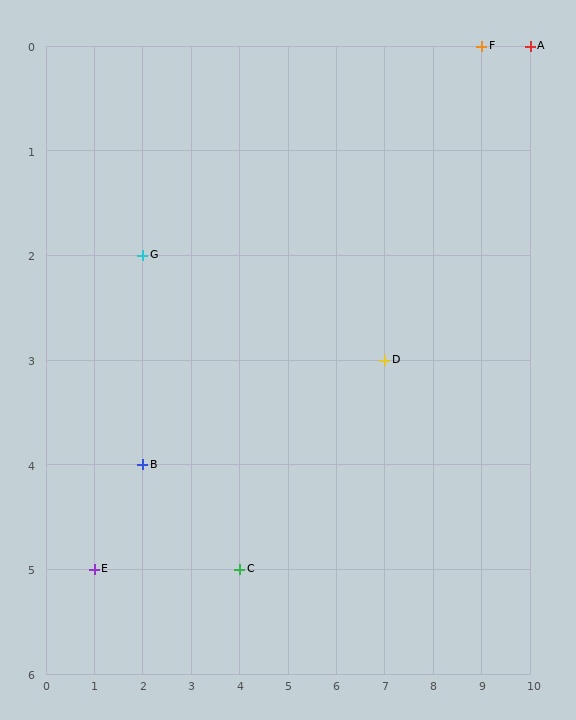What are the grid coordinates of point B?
Point B is at grid coordinates (2, 4).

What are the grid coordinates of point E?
Point E is at grid coordinates (1, 5).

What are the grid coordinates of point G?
Point G is at grid coordinates (2, 2).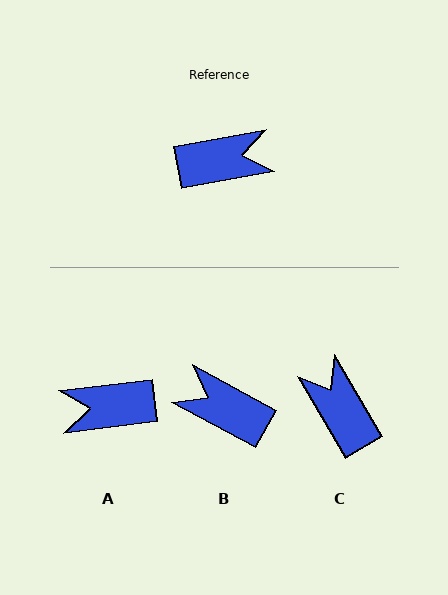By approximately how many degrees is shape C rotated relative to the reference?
Approximately 110 degrees counter-clockwise.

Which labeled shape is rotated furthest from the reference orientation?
A, about 177 degrees away.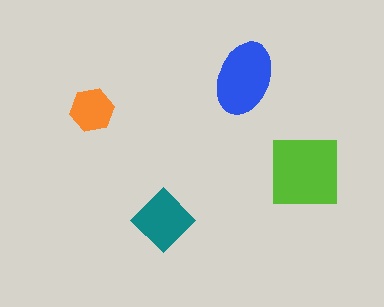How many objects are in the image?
There are 4 objects in the image.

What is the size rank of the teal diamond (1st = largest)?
3rd.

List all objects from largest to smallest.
The lime square, the blue ellipse, the teal diamond, the orange hexagon.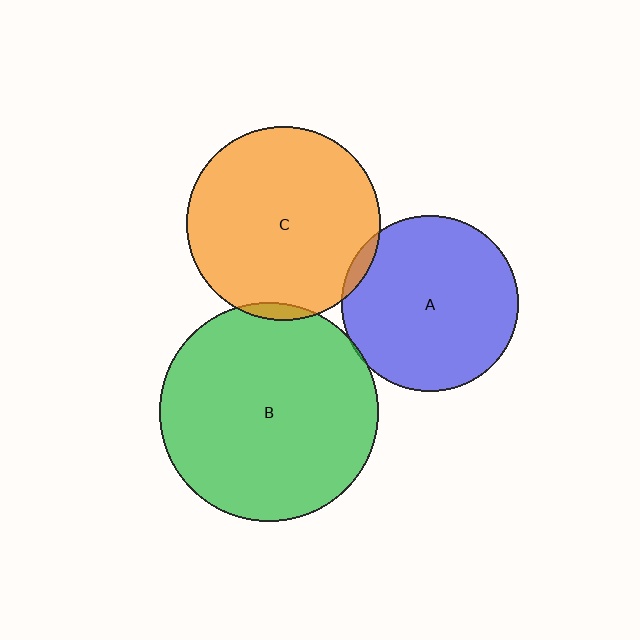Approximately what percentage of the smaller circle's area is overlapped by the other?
Approximately 5%.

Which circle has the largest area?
Circle B (green).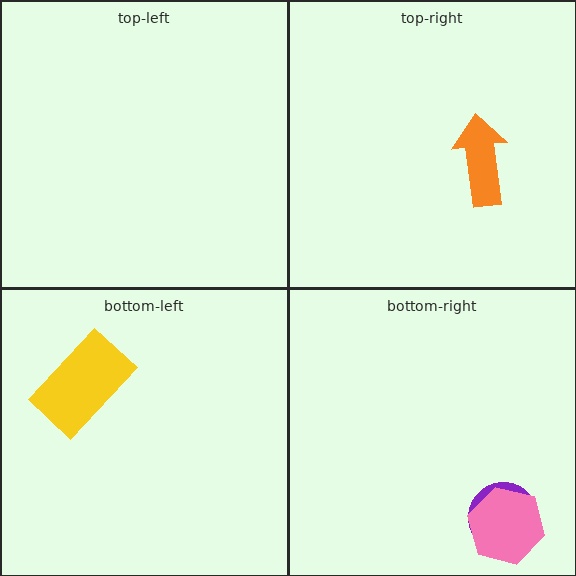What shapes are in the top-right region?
The orange arrow.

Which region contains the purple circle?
The bottom-right region.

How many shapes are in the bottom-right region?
2.